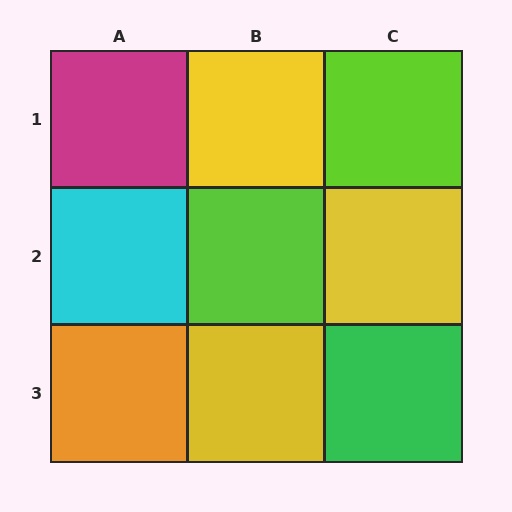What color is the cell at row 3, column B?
Yellow.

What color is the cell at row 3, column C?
Green.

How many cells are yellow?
3 cells are yellow.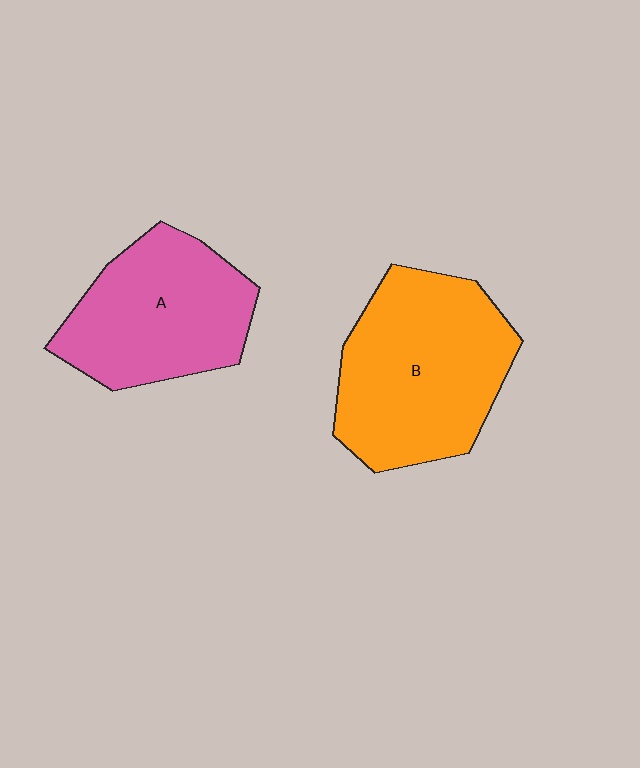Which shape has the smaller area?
Shape A (pink).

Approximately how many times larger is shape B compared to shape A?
Approximately 1.2 times.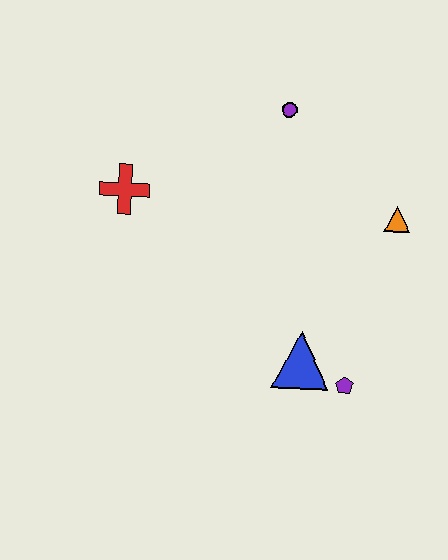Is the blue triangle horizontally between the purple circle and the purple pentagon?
Yes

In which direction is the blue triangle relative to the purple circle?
The blue triangle is below the purple circle.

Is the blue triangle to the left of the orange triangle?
Yes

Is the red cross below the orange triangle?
No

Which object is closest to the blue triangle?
The purple pentagon is closest to the blue triangle.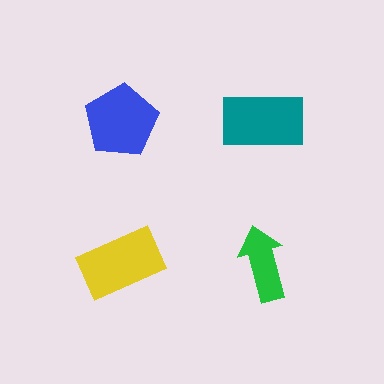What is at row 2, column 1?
A yellow rectangle.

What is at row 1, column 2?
A teal rectangle.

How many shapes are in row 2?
2 shapes.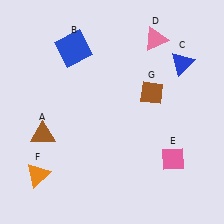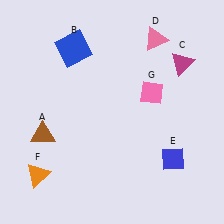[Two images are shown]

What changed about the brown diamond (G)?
In Image 1, G is brown. In Image 2, it changed to pink.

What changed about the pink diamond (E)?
In Image 1, E is pink. In Image 2, it changed to blue.